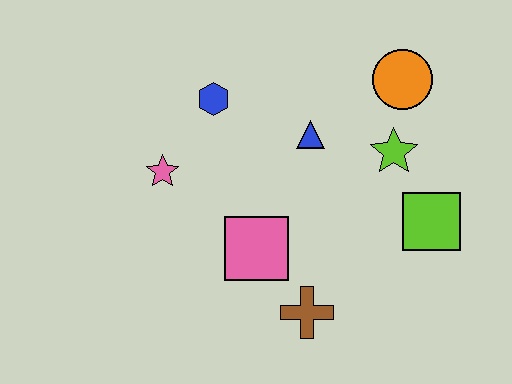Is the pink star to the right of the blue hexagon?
No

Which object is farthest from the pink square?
The orange circle is farthest from the pink square.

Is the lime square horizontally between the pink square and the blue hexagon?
No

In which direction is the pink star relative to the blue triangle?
The pink star is to the left of the blue triangle.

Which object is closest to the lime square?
The lime star is closest to the lime square.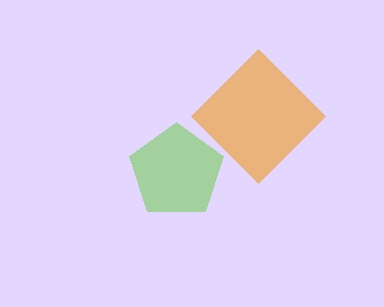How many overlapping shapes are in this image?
There are 2 overlapping shapes in the image.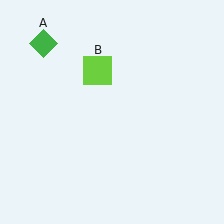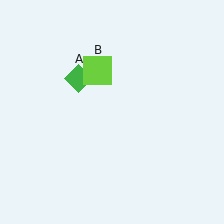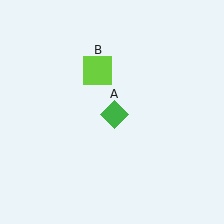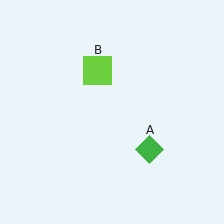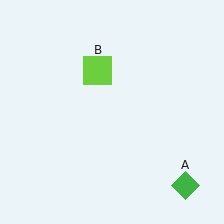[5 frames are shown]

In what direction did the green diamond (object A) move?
The green diamond (object A) moved down and to the right.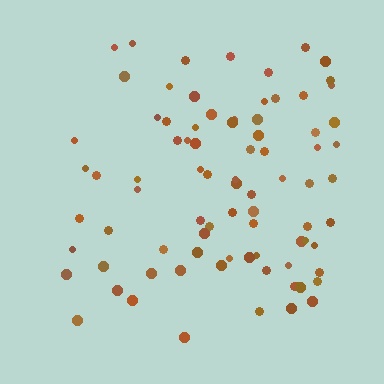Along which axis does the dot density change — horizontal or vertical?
Horizontal.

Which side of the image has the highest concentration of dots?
The right.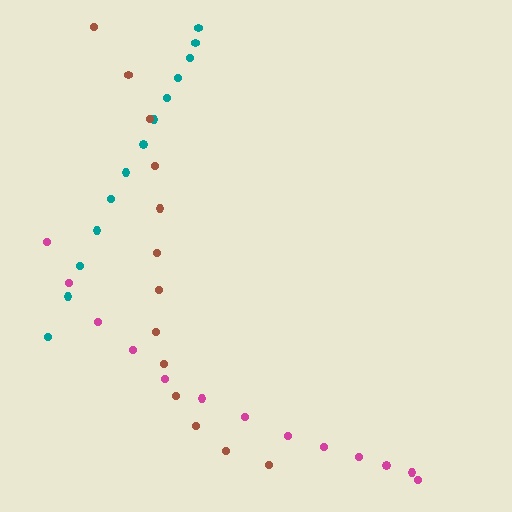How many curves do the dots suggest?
There are 3 distinct paths.